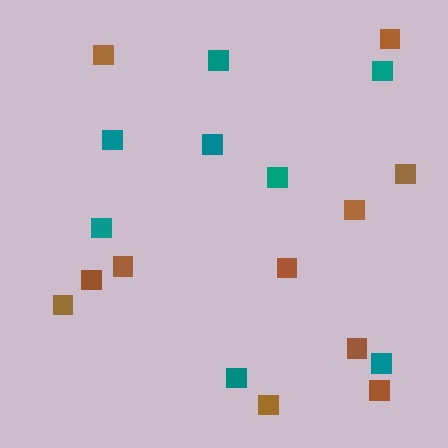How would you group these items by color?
There are 2 groups: one group of brown squares (11) and one group of teal squares (8).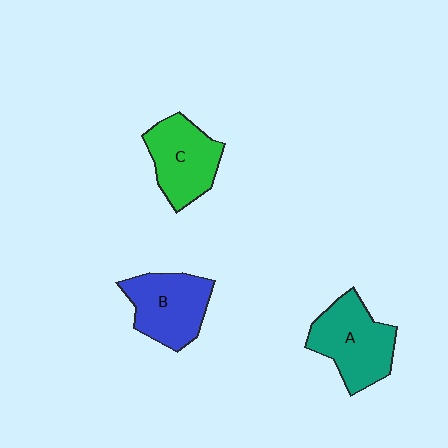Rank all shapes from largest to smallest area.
From largest to smallest: A (teal), B (blue), C (green).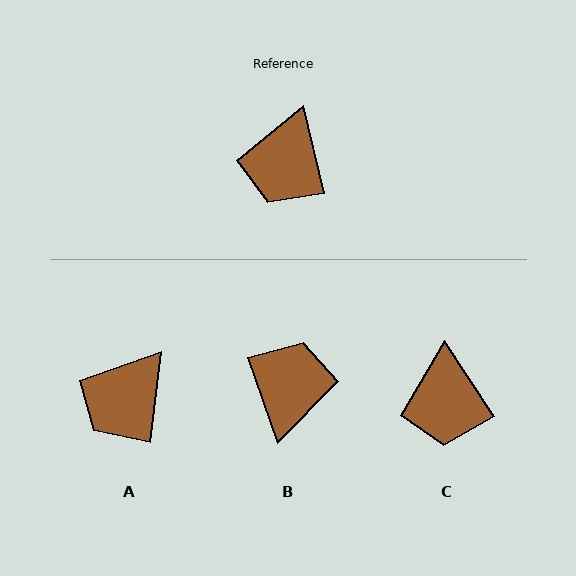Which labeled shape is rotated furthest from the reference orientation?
B, about 174 degrees away.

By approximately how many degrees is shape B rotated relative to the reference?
Approximately 174 degrees clockwise.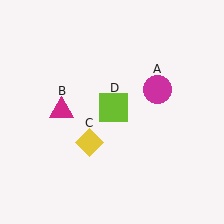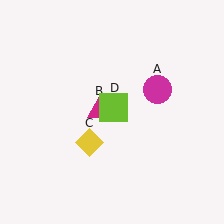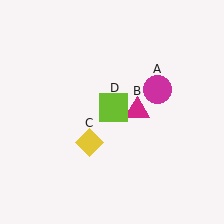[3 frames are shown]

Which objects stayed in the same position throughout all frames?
Magenta circle (object A) and yellow diamond (object C) and lime square (object D) remained stationary.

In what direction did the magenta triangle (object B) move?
The magenta triangle (object B) moved right.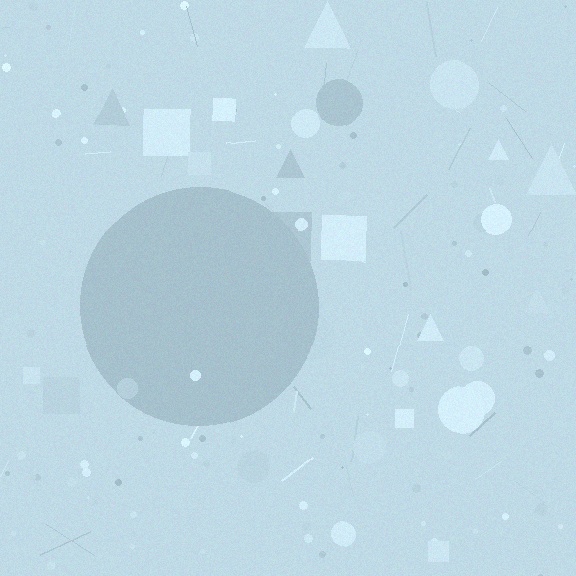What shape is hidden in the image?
A circle is hidden in the image.